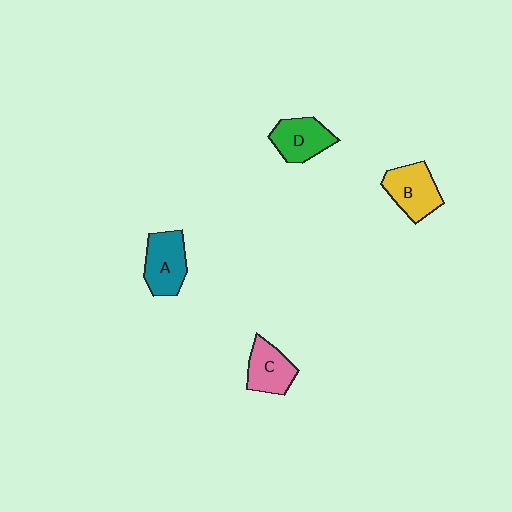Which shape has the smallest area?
Shape C (pink).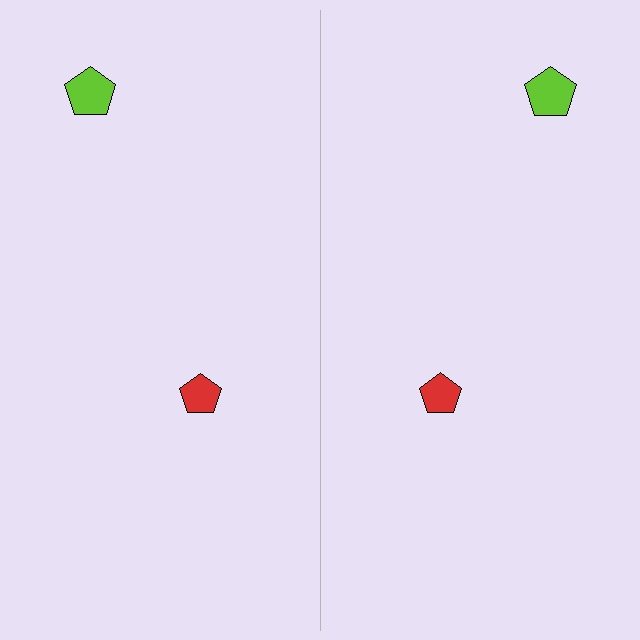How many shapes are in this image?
There are 4 shapes in this image.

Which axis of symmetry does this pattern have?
The pattern has a vertical axis of symmetry running through the center of the image.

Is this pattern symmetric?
Yes, this pattern has bilateral (reflection) symmetry.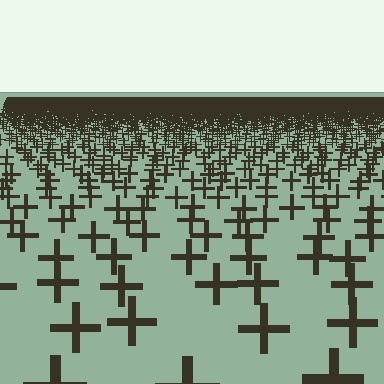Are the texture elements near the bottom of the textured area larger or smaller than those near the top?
Larger. Near the bottom, elements are closer to the viewer and appear at a bigger on-screen size.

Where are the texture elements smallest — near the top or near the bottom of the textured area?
Near the top.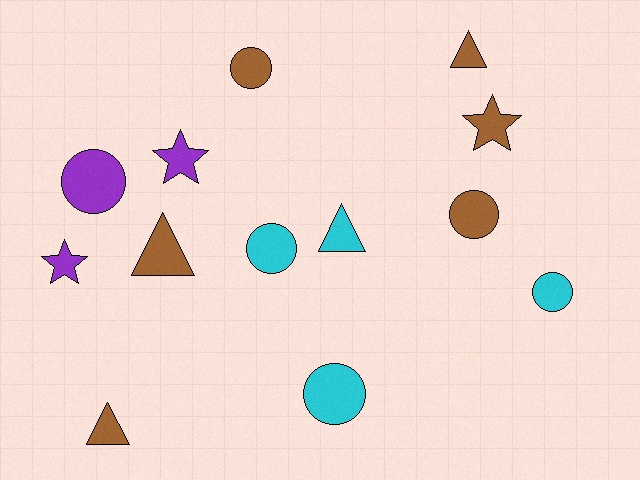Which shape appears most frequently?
Circle, with 6 objects.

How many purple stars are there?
There are 2 purple stars.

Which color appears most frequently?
Brown, with 6 objects.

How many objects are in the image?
There are 13 objects.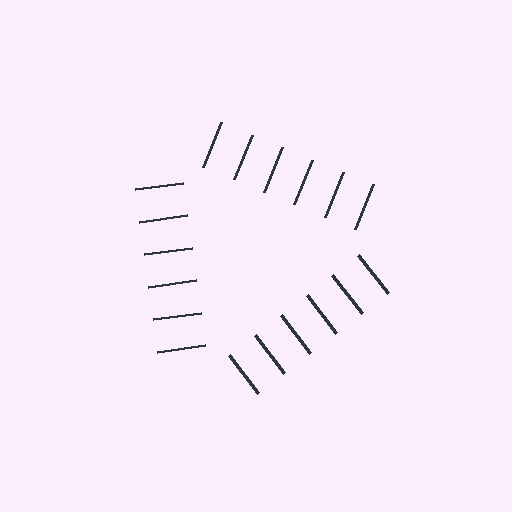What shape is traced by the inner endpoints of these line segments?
An illusory triangle — the line segments terminate on its edges but no continuous stroke is drawn.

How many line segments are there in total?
18 — 6 along each of the 3 edges.